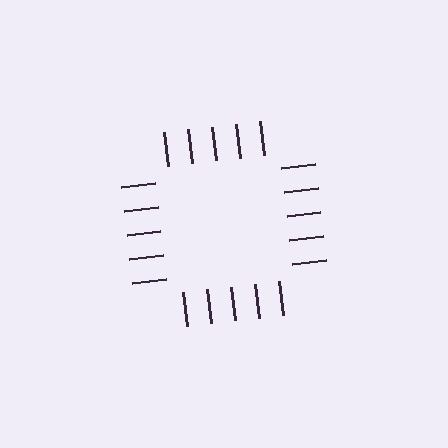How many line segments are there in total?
20 — 5 along each of the 4 edges.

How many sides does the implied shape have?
4 sides — the line-ends trace a square.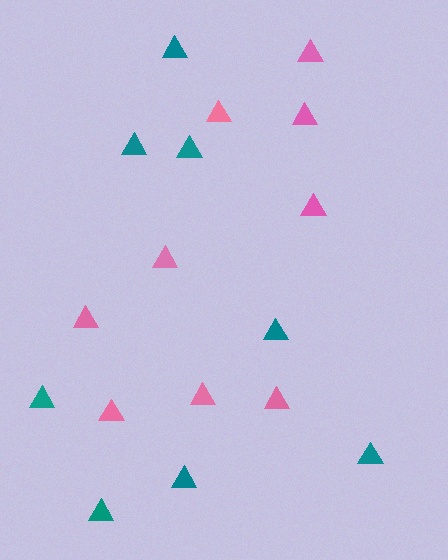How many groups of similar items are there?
There are 2 groups: one group of teal triangles (8) and one group of pink triangles (9).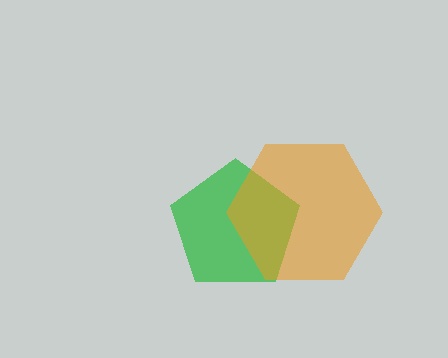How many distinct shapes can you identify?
There are 2 distinct shapes: a green pentagon, an orange hexagon.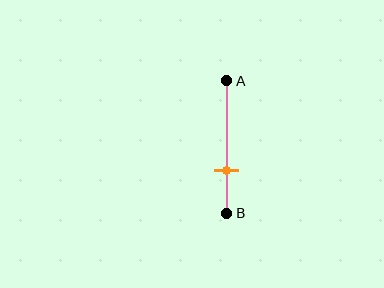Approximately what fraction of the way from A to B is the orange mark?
The orange mark is approximately 65% of the way from A to B.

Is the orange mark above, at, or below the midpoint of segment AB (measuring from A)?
The orange mark is below the midpoint of segment AB.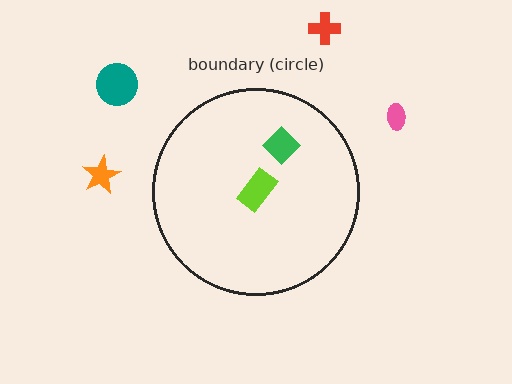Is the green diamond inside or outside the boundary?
Inside.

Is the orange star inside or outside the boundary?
Outside.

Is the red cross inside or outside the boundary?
Outside.